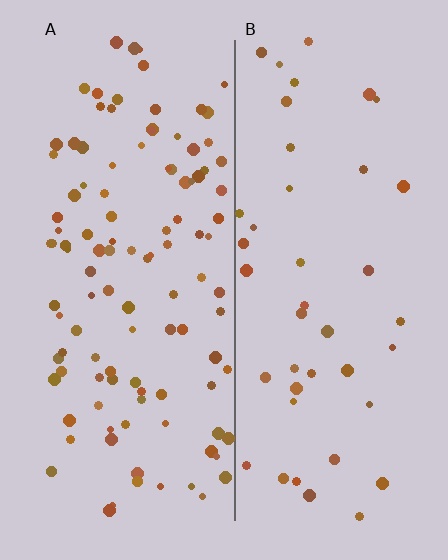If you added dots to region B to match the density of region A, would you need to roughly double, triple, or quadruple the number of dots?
Approximately triple.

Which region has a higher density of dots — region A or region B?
A (the left).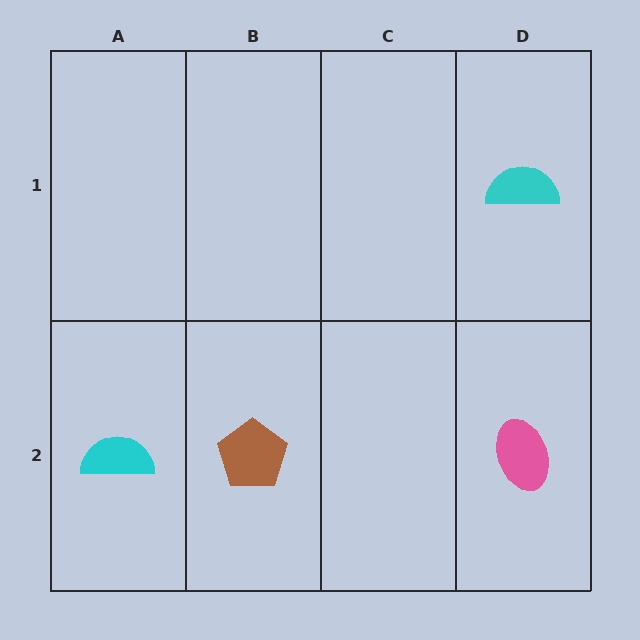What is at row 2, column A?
A cyan semicircle.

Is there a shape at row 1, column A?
No, that cell is empty.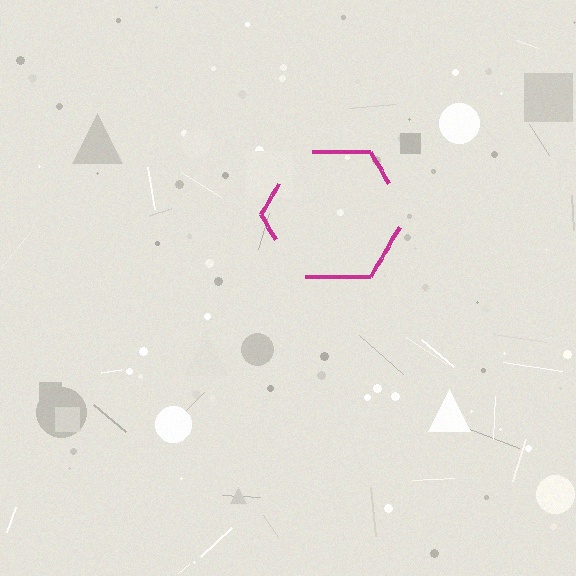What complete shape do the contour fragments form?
The contour fragments form a hexagon.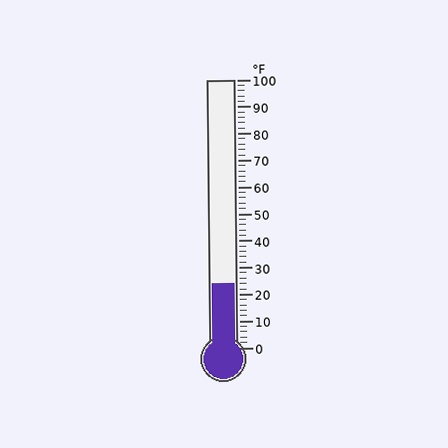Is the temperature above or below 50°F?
The temperature is below 50°F.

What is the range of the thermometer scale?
The thermometer scale ranges from 0°F to 100°F.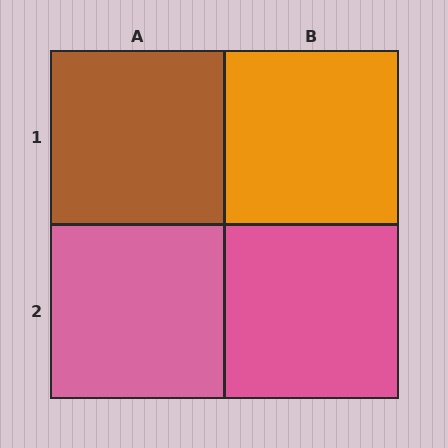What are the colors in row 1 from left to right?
Brown, orange.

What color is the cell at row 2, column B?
Pink.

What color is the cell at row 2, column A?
Pink.